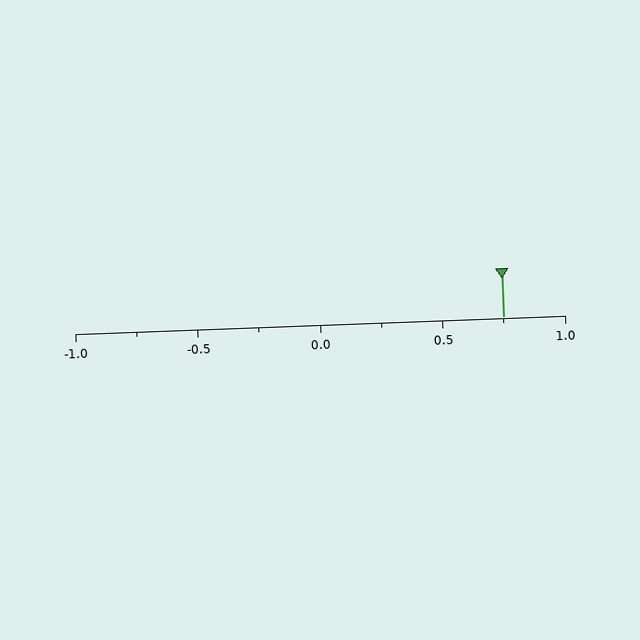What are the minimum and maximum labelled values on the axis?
The axis runs from -1.0 to 1.0.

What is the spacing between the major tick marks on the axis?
The major ticks are spaced 0.5 apart.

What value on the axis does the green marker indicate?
The marker indicates approximately 0.75.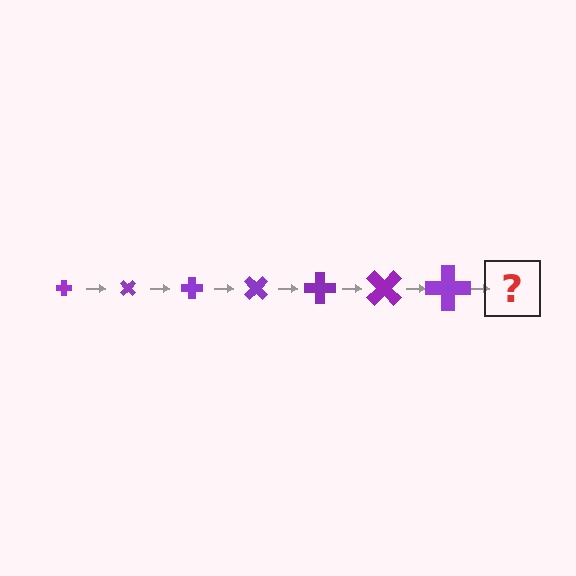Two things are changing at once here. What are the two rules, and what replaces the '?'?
The two rules are that the cross grows larger each step and it rotates 45 degrees each step. The '?' should be a cross, larger than the previous one and rotated 315 degrees from the start.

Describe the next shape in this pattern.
It should be a cross, larger than the previous one and rotated 315 degrees from the start.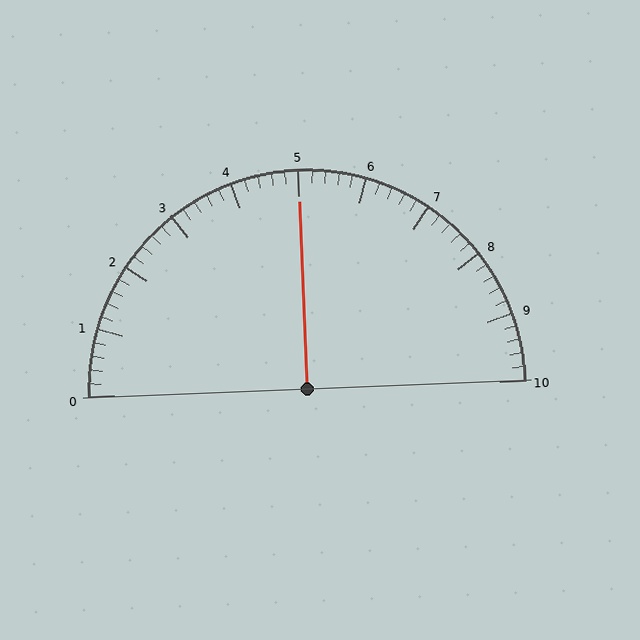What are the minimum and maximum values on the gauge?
The gauge ranges from 0 to 10.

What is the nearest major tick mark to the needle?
The nearest major tick mark is 5.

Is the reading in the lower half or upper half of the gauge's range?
The reading is in the upper half of the range (0 to 10).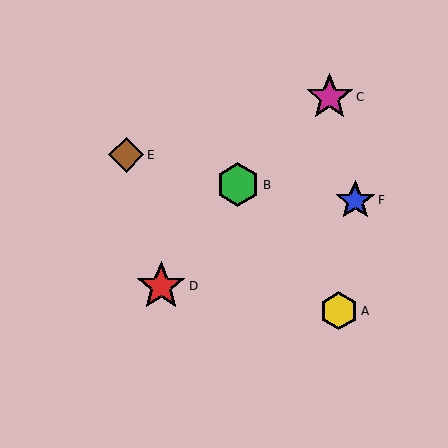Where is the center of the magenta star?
The center of the magenta star is at (330, 97).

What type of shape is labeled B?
Shape B is a green hexagon.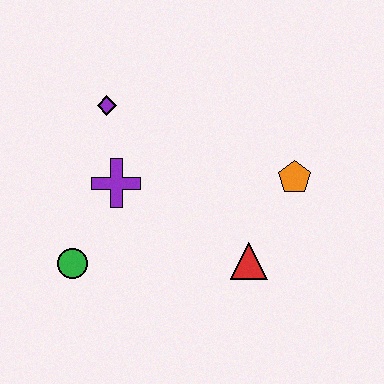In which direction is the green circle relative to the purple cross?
The green circle is below the purple cross.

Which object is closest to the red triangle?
The orange pentagon is closest to the red triangle.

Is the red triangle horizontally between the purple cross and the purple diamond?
No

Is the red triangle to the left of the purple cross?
No